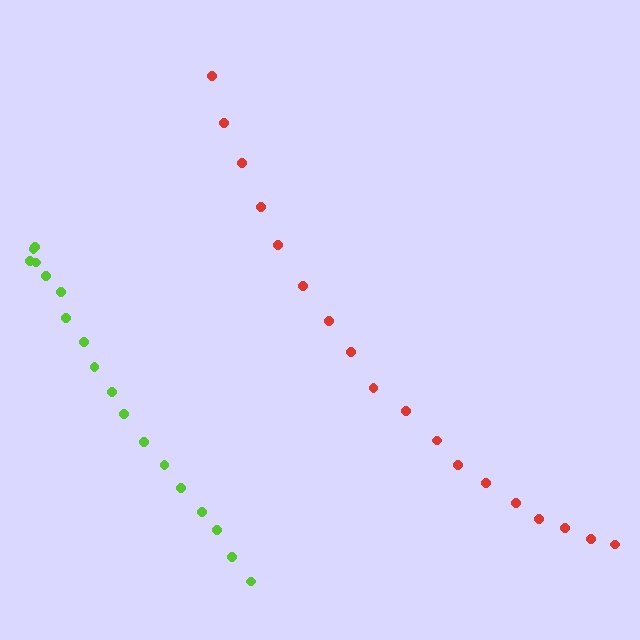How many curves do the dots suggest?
There are 2 distinct paths.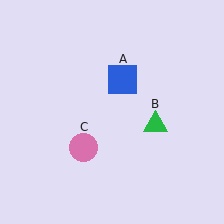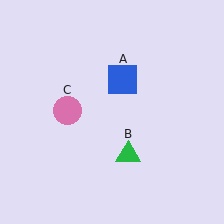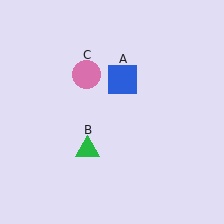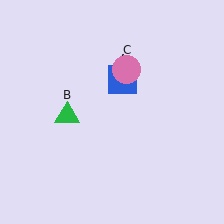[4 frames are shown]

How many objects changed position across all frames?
2 objects changed position: green triangle (object B), pink circle (object C).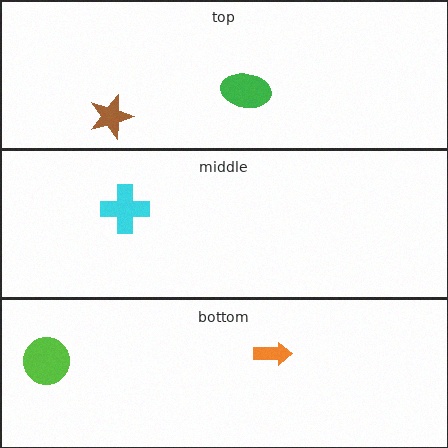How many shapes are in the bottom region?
2.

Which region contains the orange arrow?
The bottom region.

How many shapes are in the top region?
2.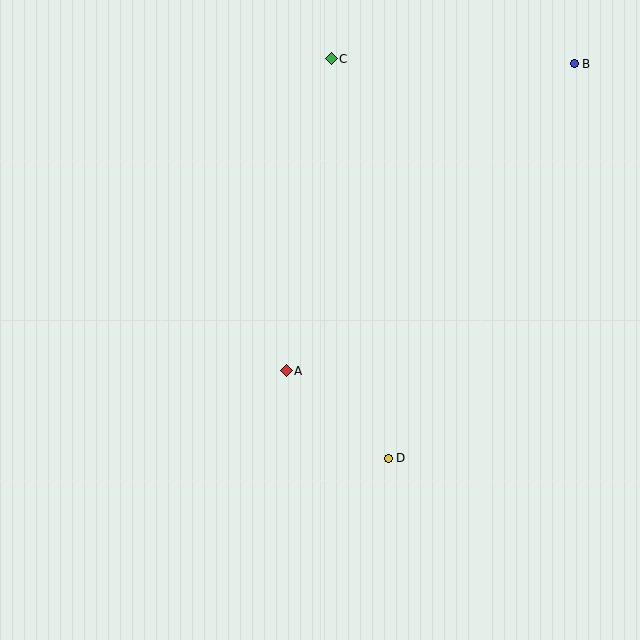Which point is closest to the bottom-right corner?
Point D is closest to the bottom-right corner.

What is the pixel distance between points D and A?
The distance between D and A is 134 pixels.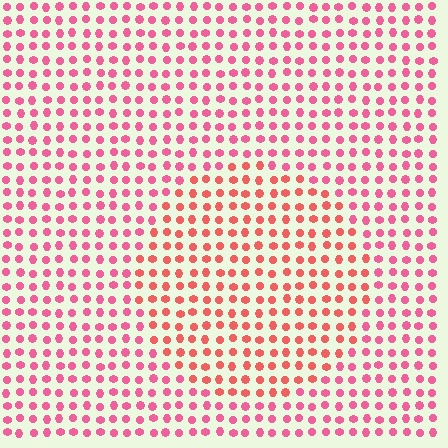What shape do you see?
I see a circle.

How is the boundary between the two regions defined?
The boundary is defined purely by a slight shift in hue (about 25 degrees). Spacing, size, and orientation are identical on both sides.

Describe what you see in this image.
The image is filled with small pink elements in a uniform arrangement. A circle-shaped region is visible where the elements are tinted to a slightly different hue, forming a subtle color boundary.